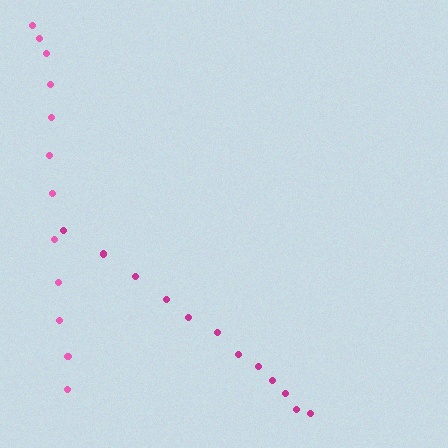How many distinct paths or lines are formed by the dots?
There are 2 distinct paths.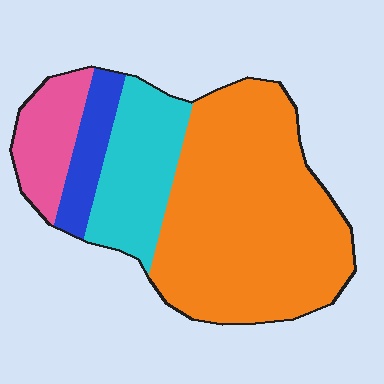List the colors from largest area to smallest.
From largest to smallest: orange, cyan, pink, blue.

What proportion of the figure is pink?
Pink covers roughly 10% of the figure.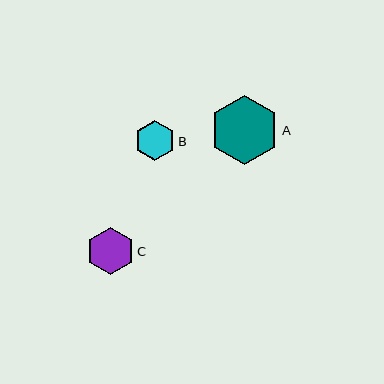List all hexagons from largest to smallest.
From largest to smallest: A, C, B.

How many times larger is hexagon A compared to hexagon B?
Hexagon A is approximately 1.7 times the size of hexagon B.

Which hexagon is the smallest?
Hexagon B is the smallest with a size of approximately 39 pixels.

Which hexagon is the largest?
Hexagon A is the largest with a size of approximately 69 pixels.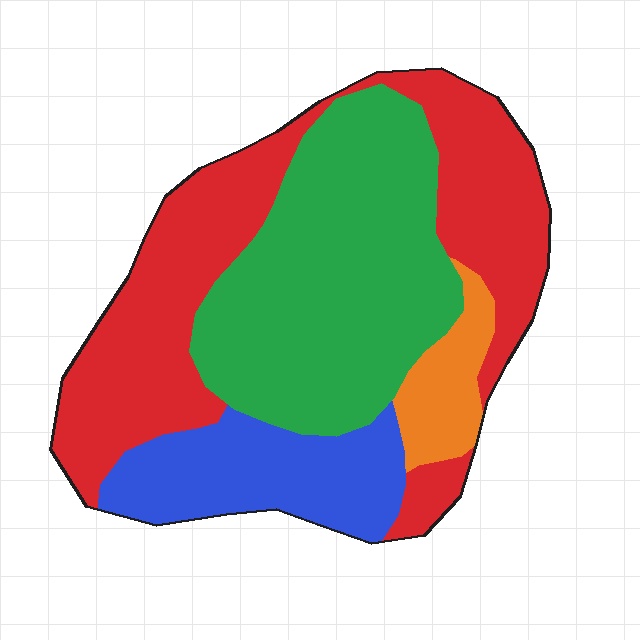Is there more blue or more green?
Green.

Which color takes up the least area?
Orange, at roughly 5%.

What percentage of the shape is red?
Red takes up between a third and a half of the shape.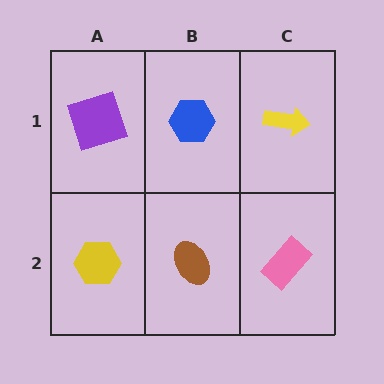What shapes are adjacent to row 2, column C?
A yellow arrow (row 1, column C), a brown ellipse (row 2, column B).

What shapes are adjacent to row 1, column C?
A pink rectangle (row 2, column C), a blue hexagon (row 1, column B).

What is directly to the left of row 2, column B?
A yellow hexagon.